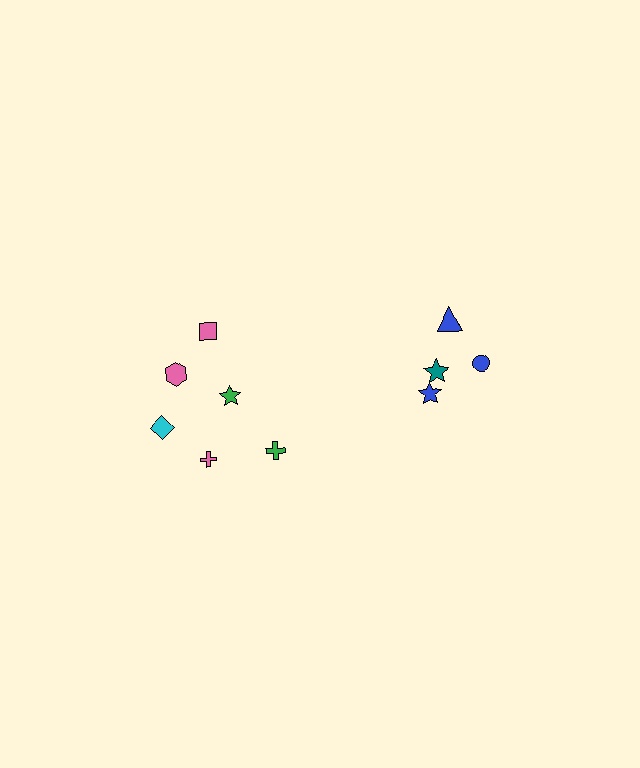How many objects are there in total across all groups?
There are 10 objects.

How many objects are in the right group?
There are 4 objects.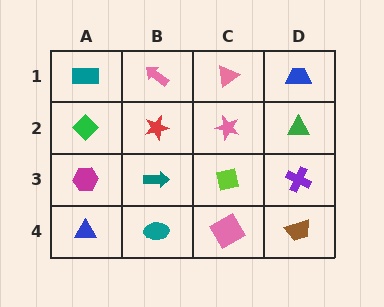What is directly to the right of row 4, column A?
A teal ellipse.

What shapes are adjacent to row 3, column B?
A red star (row 2, column B), a teal ellipse (row 4, column B), a magenta hexagon (row 3, column A), a lime square (row 3, column C).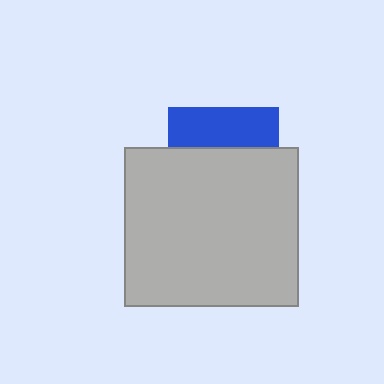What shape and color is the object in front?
The object in front is a light gray rectangle.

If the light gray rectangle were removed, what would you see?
You would see the complete blue square.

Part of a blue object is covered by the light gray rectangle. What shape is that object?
It is a square.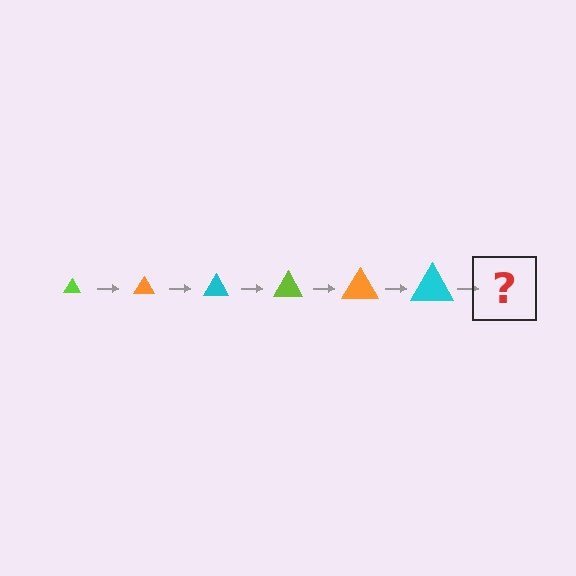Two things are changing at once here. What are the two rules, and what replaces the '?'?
The two rules are that the triangle grows larger each step and the color cycles through lime, orange, and cyan. The '?' should be a lime triangle, larger than the previous one.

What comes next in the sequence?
The next element should be a lime triangle, larger than the previous one.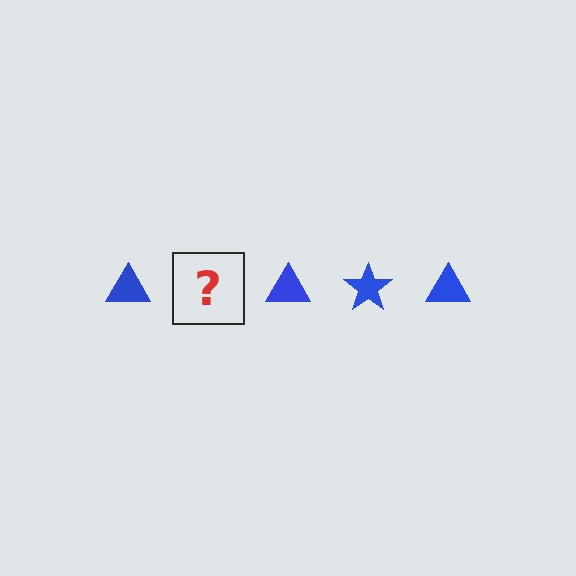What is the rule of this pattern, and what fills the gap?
The rule is that the pattern cycles through triangle, star shapes in blue. The gap should be filled with a blue star.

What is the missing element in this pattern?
The missing element is a blue star.